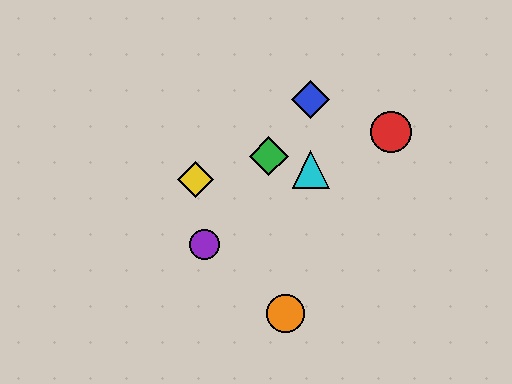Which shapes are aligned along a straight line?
The blue diamond, the green diamond, the purple circle are aligned along a straight line.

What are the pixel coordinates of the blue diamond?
The blue diamond is at (310, 100).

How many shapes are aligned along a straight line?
3 shapes (the blue diamond, the green diamond, the purple circle) are aligned along a straight line.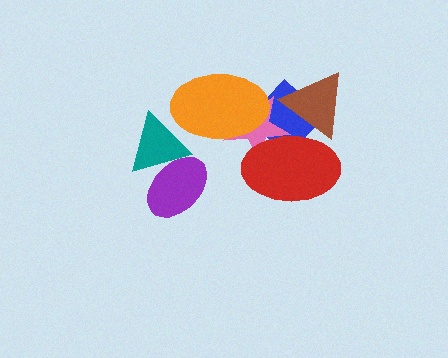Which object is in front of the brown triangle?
The red ellipse is in front of the brown triangle.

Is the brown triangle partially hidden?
Yes, it is partially covered by another shape.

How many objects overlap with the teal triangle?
2 objects overlap with the teal triangle.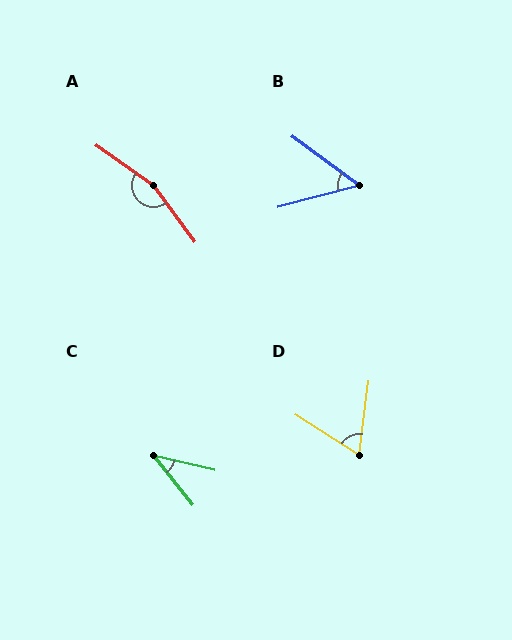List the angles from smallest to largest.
C (38°), B (51°), D (65°), A (162°).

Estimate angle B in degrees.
Approximately 51 degrees.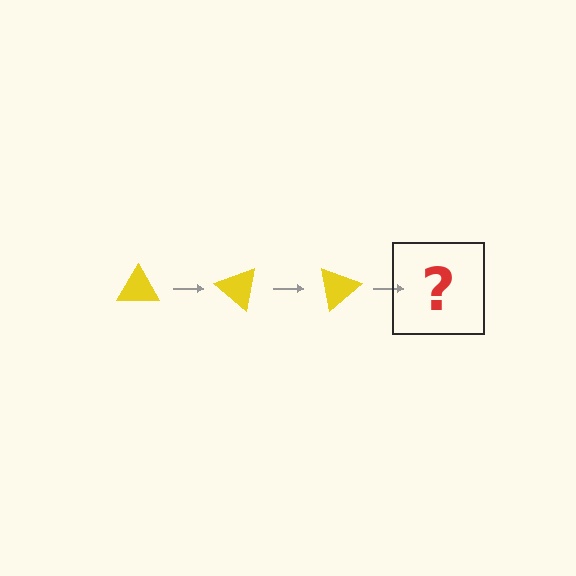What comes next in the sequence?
The next element should be a yellow triangle rotated 120 degrees.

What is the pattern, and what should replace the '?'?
The pattern is that the triangle rotates 40 degrees each step. The '?' should be a yellow triangle rotated 120 degrees.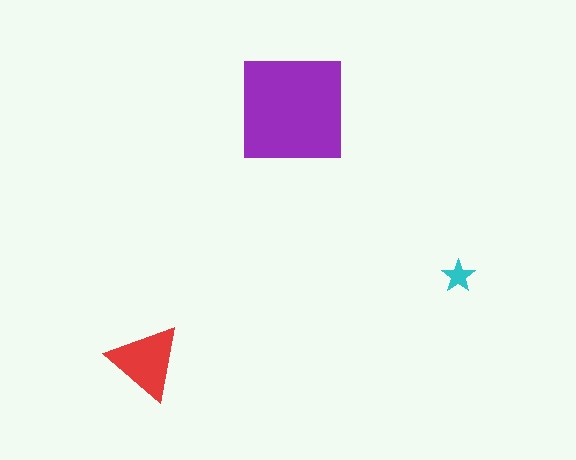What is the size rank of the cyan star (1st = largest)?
3rd.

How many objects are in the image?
There are 3 objects in the image.